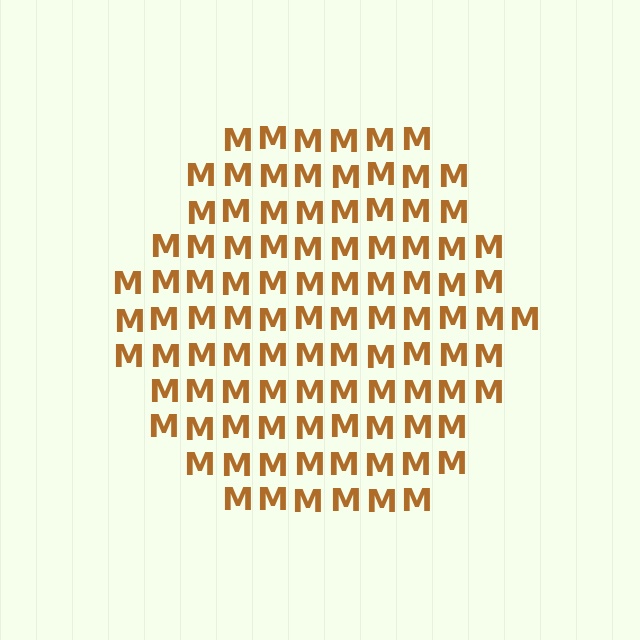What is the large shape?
The large shape is a hexagon.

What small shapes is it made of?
It is made of small letter M's.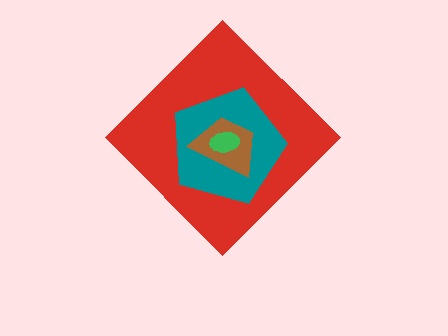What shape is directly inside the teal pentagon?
The brown trapezoid.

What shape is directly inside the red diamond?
The teal pentagon.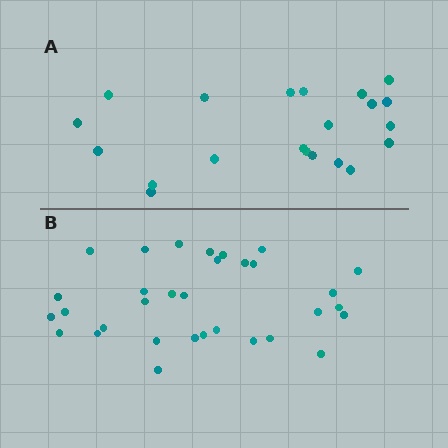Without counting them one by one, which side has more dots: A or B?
Region B (the bottom region) has more dots.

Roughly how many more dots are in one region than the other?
Region B has roughly 12 or so more dots than region A.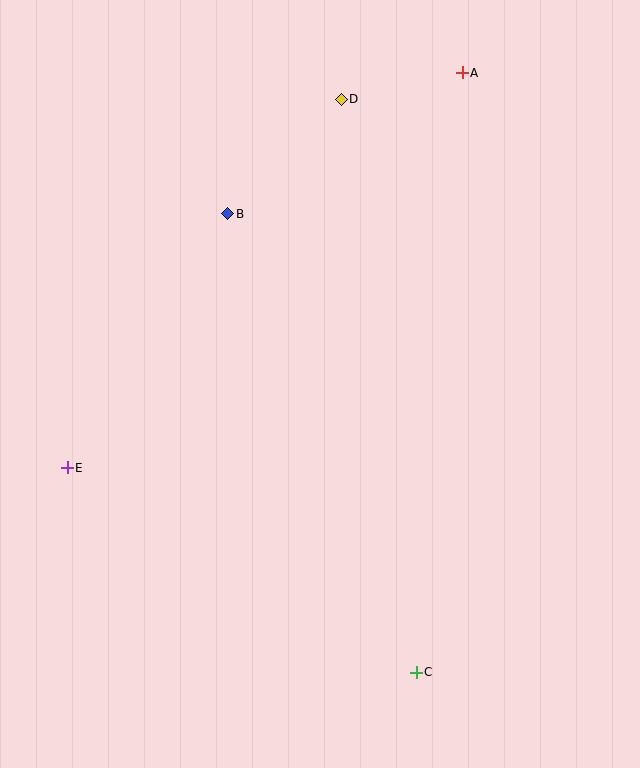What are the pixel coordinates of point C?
Point C is at (416, 672).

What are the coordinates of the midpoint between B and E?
The midpoint between B and E is at (148, 341).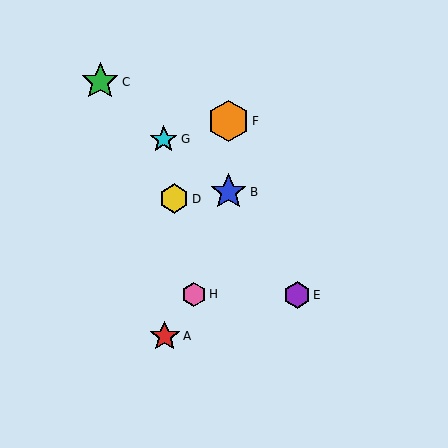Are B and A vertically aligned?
No, B is at x≈228 and A is at x≈165.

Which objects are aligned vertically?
Objects B, F are aligned vertically.